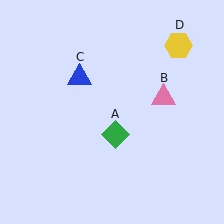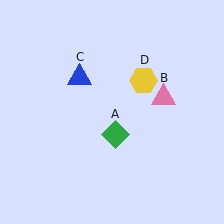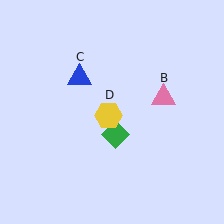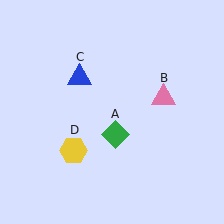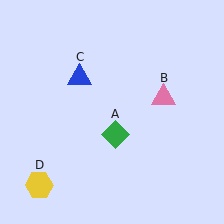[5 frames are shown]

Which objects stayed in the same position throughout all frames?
Green diamond (object A) and pink triangle (object B) and blue triangle (object C) remained stationary.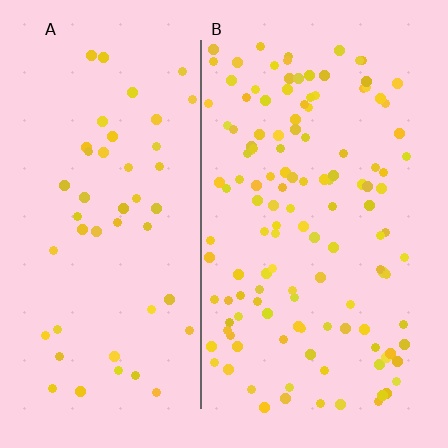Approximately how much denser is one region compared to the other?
Approximately 2.7× — region B over region A.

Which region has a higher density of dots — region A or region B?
B (the right).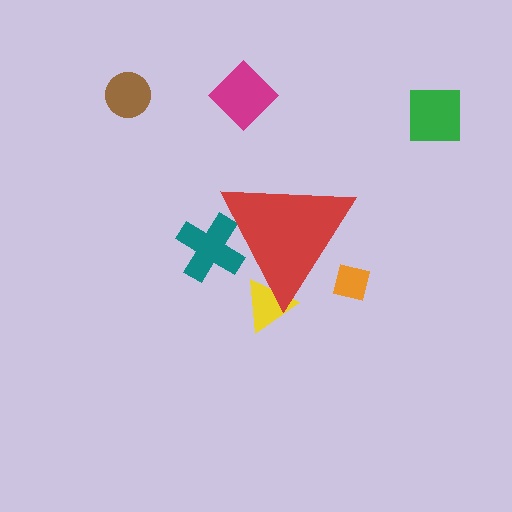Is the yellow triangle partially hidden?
Yes, the yellow triangle is partially hidden behind the red triangle.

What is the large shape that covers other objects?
A red triangle.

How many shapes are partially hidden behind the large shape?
3 shapes are partially hidden.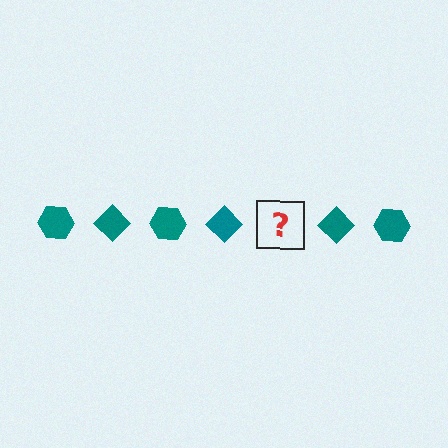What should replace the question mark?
The question mark should be replaced with a teal hexagon.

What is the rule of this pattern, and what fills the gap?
The rule is that the pattern cycles through hexagon, diamond shapes in teal. The gap should be filled with a teal hexagon.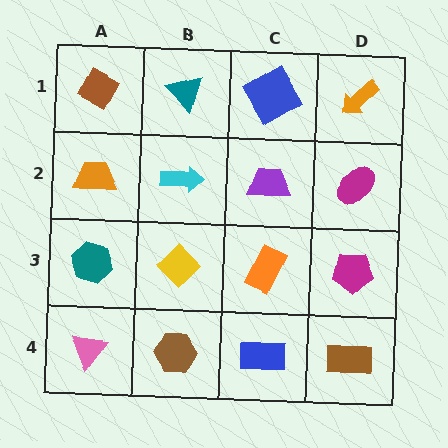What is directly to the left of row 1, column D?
A blue square.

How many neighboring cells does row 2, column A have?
3.